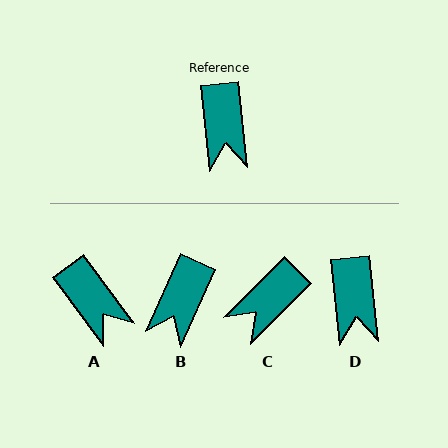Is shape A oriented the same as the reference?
No, it is off by about 30 degrees.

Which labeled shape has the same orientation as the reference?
D.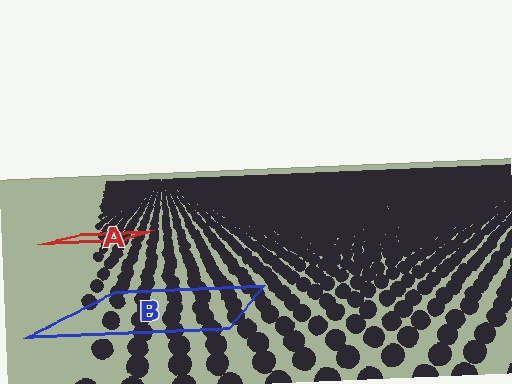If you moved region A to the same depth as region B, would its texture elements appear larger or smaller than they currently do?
They would appear larger. At a closer depth, the same texture elements are projected at a bigger on-screen size.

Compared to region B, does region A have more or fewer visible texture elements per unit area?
Region A has more texture elements per unit area — they are packed more densely because it is farther away.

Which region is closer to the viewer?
Region B is closer. The texture elements there are larger and more spread out.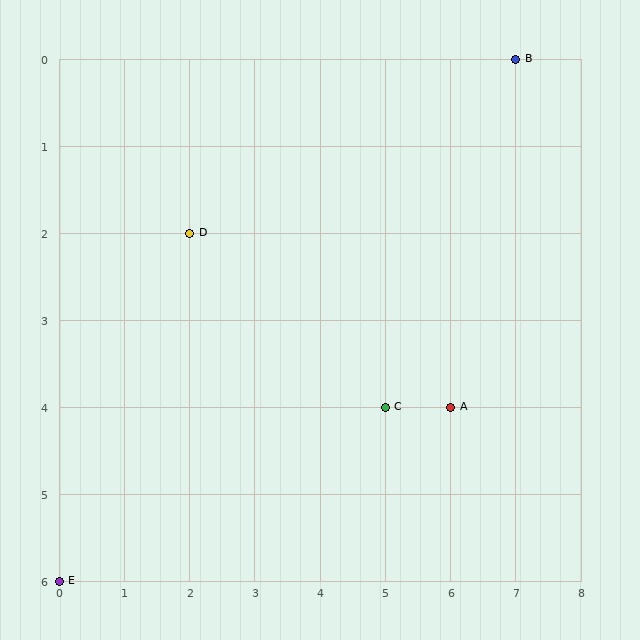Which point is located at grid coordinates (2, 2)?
Point D is at (2, 2).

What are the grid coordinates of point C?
Point C is at grid coordinates (5, 4).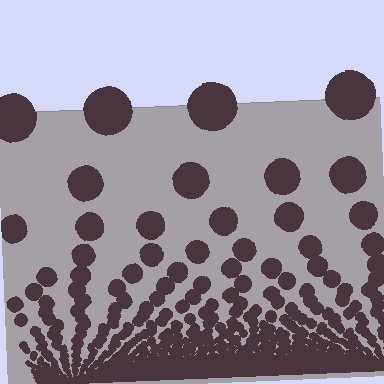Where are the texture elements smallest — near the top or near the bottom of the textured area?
Near the bottom.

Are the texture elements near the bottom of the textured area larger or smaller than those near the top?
Smaller. The gradient is inverted — elements near the bottom are smaller and denser.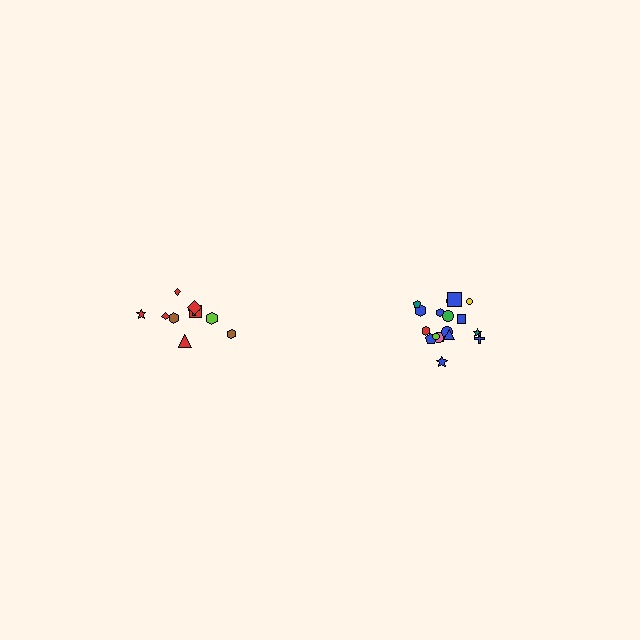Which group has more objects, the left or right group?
The right group.